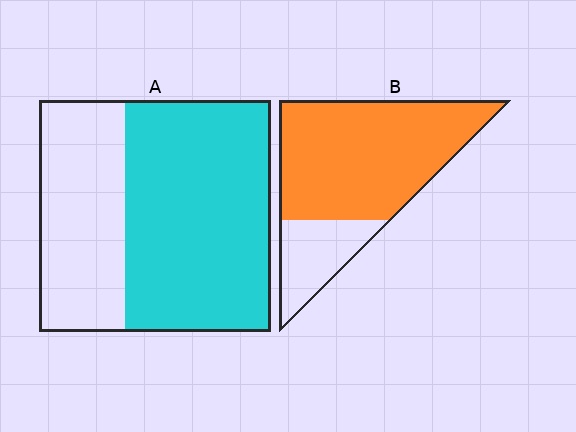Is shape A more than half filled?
Yes.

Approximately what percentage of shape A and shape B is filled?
A is approximately 65% and B is approximately 75%.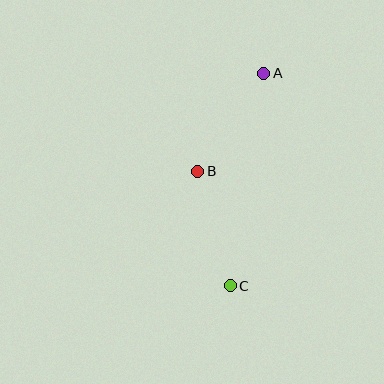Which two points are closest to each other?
Points A and B are closest to each other.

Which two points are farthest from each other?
Points A and C are farthest from each other.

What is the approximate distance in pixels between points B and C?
The distance between B and C is approximately 119 pixels.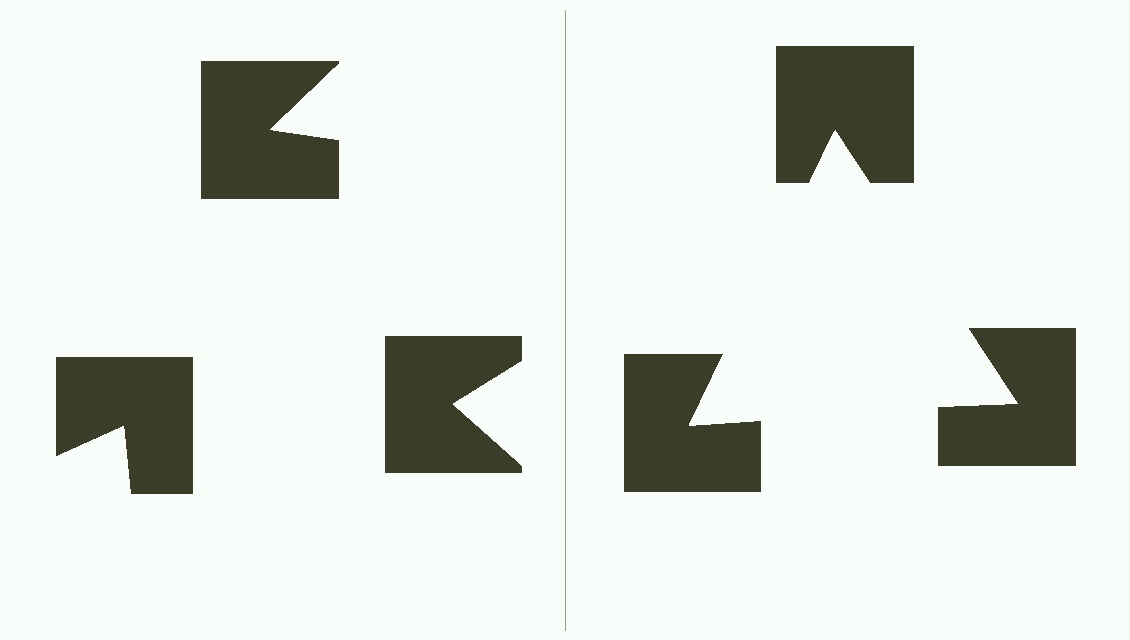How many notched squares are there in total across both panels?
6 — 3 on each side.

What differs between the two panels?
The notched squares are positioned identically on both sides; only the wedge orientations differ. On the right they align to a triangle; on the left they are misaligned.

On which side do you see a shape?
An illusory triangle appears on the right side. On the left side the wedge cuts are rotated, so no coherent shape forms.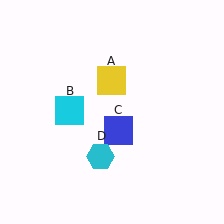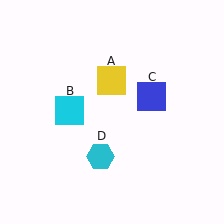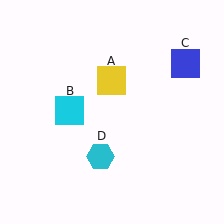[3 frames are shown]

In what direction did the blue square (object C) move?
The blue square (object C) moved up and to the right.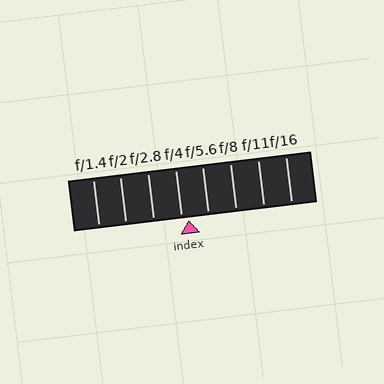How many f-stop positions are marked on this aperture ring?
There are 8 f-stop positions marked.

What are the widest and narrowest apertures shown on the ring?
The widest aperture shown is f/1.4 and the narrowest is f/16.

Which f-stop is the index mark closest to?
The index mark is closest to f/4.